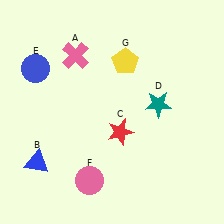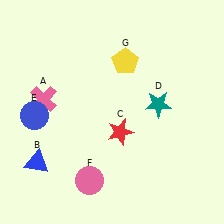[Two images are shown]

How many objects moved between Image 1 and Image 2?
2 objects moved between the two images.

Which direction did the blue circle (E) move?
The blue circle (E) moved down.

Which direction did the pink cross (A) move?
The pink cross (A) moved down.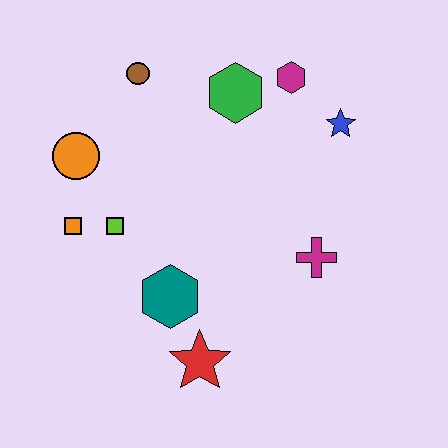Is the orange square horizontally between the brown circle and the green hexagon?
No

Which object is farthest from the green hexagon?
The red star is farthest from the green hexagon.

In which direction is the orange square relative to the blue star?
The orange square is to the left of the blue star.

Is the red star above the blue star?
No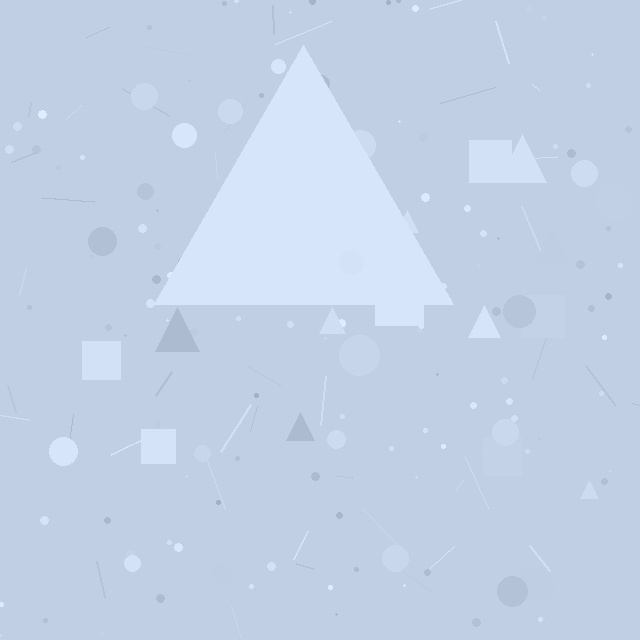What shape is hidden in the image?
A triangle is hidden in the image.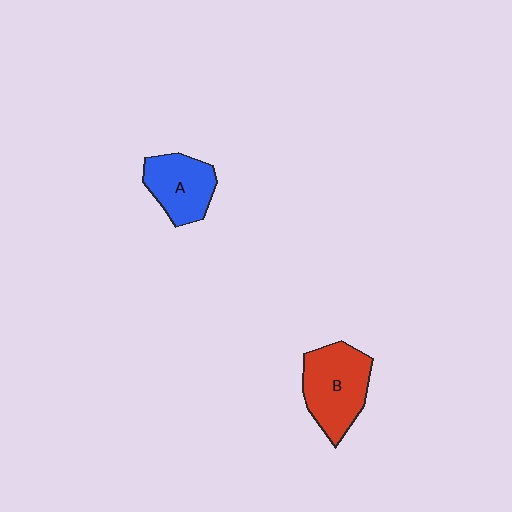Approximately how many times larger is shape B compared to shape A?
Approximately 1.3 times.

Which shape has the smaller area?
Shape A (blue).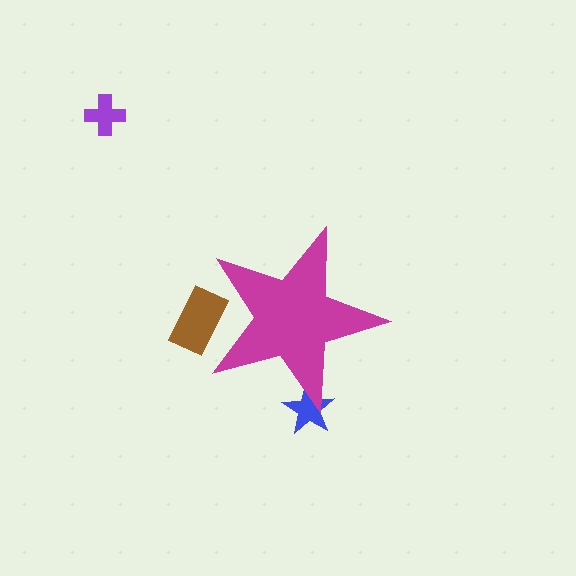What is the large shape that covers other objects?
A magenta star.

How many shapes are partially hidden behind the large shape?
2 shapes are partially hidden.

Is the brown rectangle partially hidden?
Yes, the brown rectangle is partially hidden behind the magenta star.